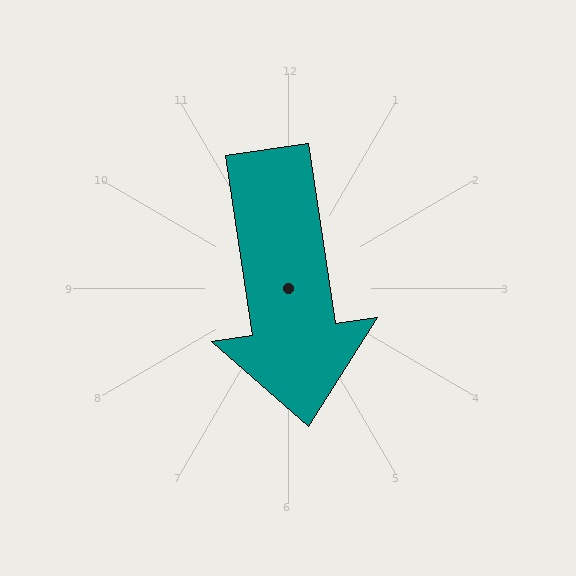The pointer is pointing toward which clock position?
Roughly 6 o'clock.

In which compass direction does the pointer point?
South.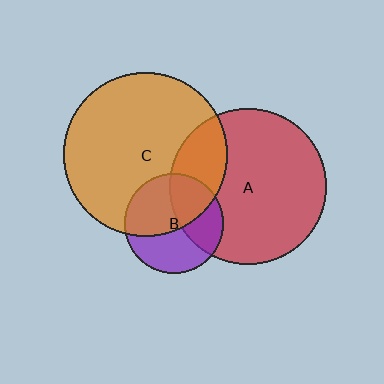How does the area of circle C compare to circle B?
Approximately 2.7 times.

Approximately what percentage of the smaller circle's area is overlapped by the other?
Approximately 40%.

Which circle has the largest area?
Circle C (orange).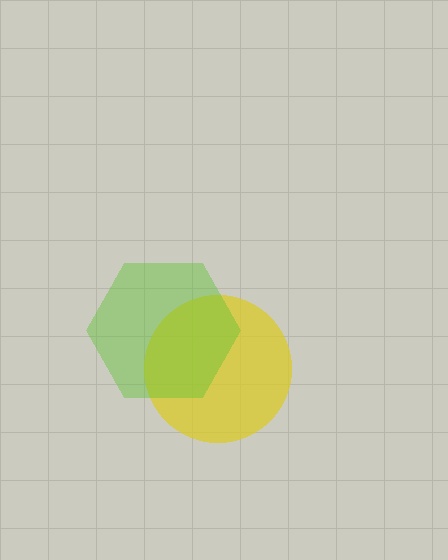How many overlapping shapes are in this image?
There are 2 overlapping shapes in the image.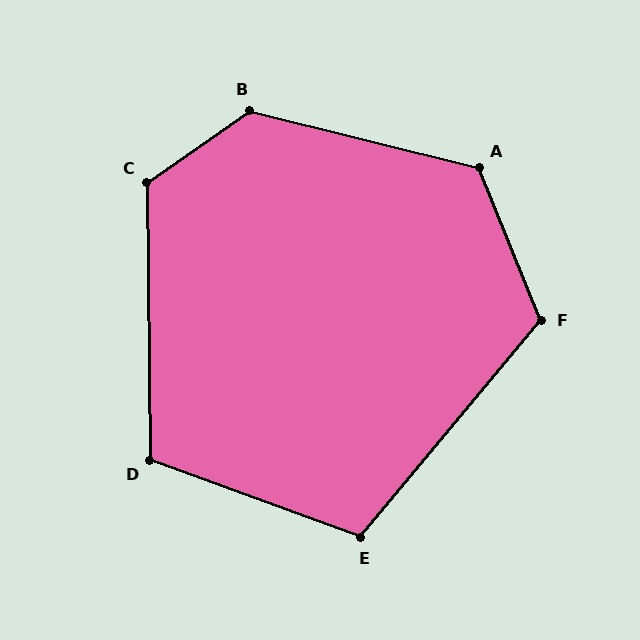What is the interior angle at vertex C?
Approximately 125 degrees (obtuse).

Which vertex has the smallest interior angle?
E, at approximately 110 degrees.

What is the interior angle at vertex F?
Approximately 118 degrees (obtuse).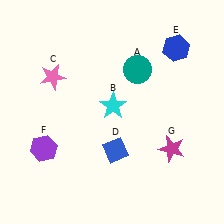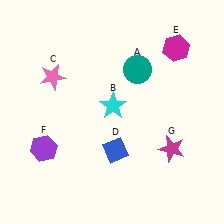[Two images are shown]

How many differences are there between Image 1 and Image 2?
There is 1 difference between the two images.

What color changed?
The hexagon (E) changed from blue in Image 1 to magenta in Image 2.